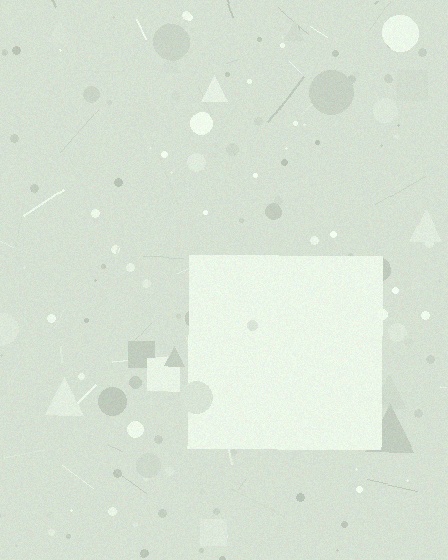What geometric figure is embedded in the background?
A square is embedded in the background.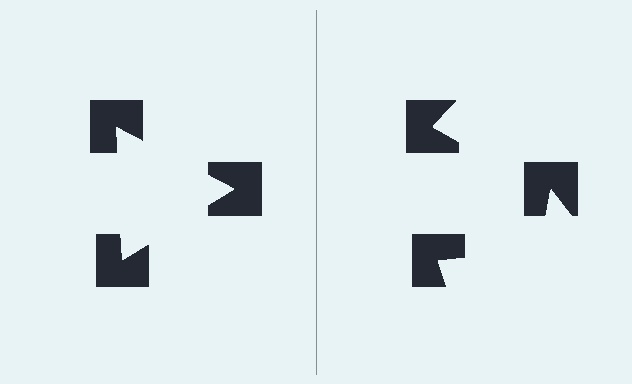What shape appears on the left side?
An illusory triangle.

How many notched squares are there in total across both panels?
6 — 3 on each side.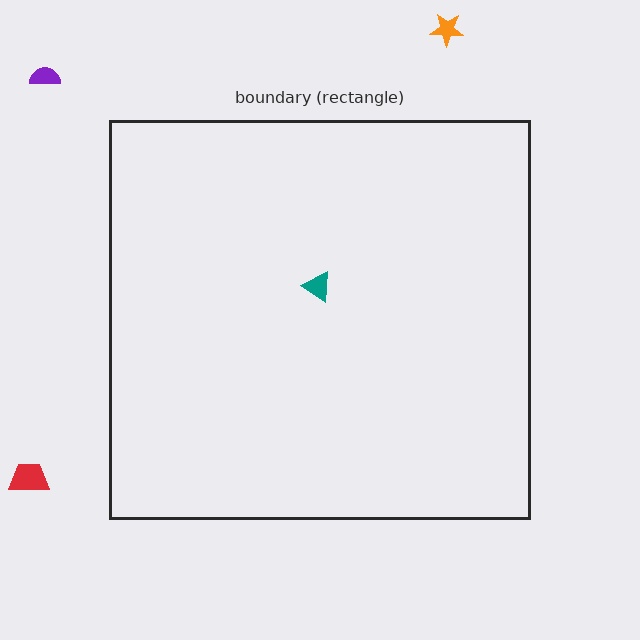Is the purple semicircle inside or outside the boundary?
Outside.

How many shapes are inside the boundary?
1 inside, 3 outside.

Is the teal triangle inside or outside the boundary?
Inside.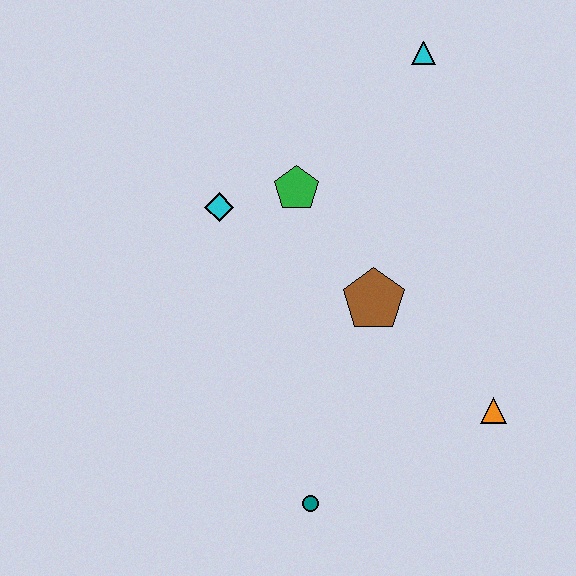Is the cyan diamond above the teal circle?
Yes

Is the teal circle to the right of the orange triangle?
No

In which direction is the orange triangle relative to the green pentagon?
The orange triangle is below the green pentagon.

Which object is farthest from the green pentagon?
The teal circle is farthest from the green pentagon.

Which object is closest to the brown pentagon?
The green pentagon is closest to the brown pentagon.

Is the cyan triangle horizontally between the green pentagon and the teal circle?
No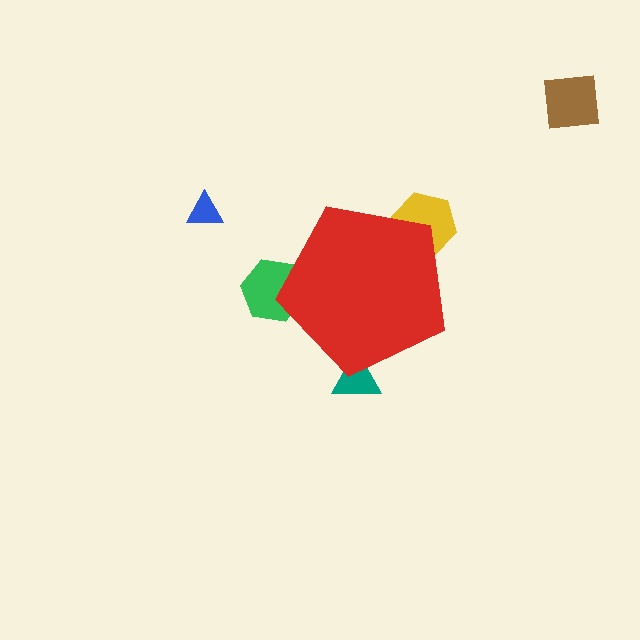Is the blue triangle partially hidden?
No, the blue triangle is fully visible.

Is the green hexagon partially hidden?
Yes, the green hexagon is partially hidden behind the red pentagon.